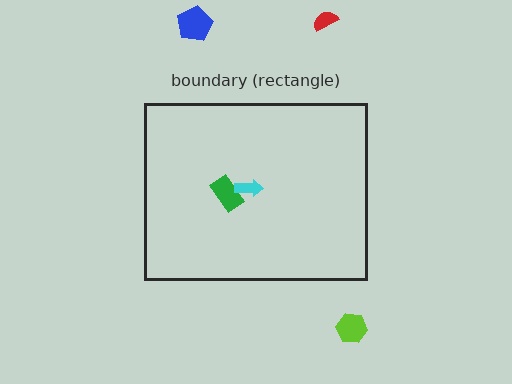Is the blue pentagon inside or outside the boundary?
Outside.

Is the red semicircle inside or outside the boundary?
Outside.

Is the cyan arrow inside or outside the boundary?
Inside.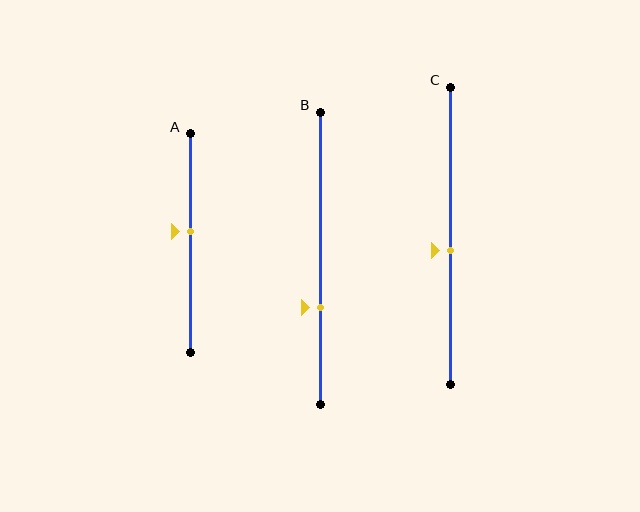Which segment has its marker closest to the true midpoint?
Segment C has its marker closest to the true midpoint.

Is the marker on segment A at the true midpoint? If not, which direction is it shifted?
No, the marker on segment A is shifted upward by about 5% of the segment length.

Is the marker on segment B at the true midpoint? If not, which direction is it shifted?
No, the marker on segment B is shifted downward by about 17% of the segment length.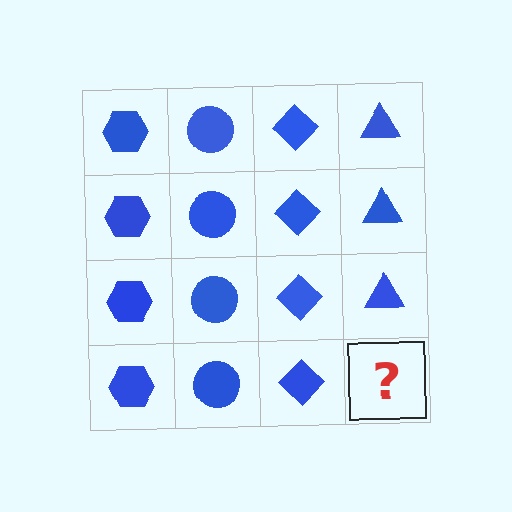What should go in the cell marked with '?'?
The missing cell should contain a blue triangle.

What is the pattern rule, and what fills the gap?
The rule is that each column has a consistent shape. The gap should be filled with a blue triangle.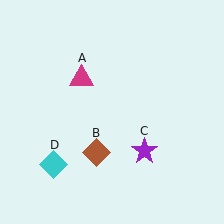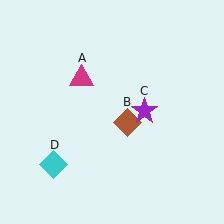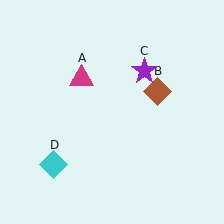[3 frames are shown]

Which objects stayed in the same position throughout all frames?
Magenta triangle (object A) and cyan diamond (object D) remained stationary.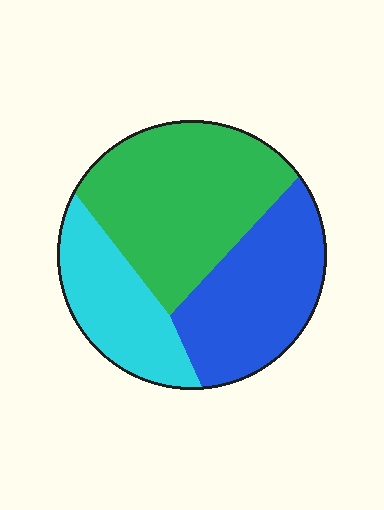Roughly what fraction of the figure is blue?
Blue takes up about one third (1/3) of the figure.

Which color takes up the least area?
Cyan, at roughly 25%.